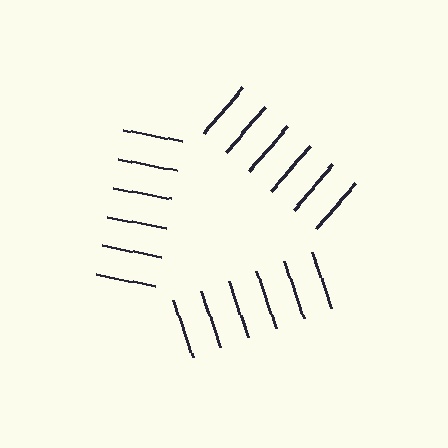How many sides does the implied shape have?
3 sides — the line-ends trace a triangle.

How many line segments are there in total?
18 — 6 along each of the 3 edges.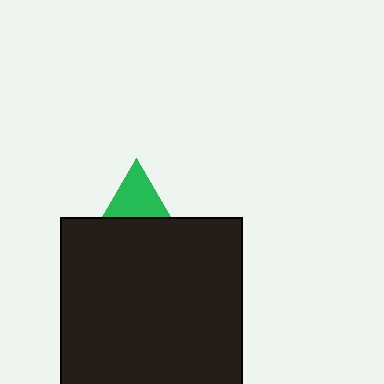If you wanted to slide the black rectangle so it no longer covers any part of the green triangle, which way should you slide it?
Slide it down — that is the most direct way to separate the two shapes.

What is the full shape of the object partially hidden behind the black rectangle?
The partially hidden object is a green triangle.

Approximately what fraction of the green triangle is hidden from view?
Roughly 59% of the green triangle is hidden behind the black rectangle.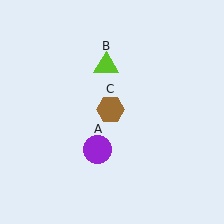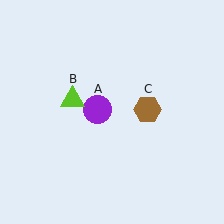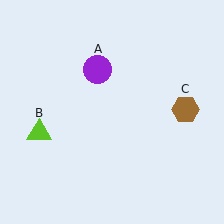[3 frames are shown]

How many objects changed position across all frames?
3 objects changed position: purple circle (object A), lime triangle (object B), brown hexagon (object C).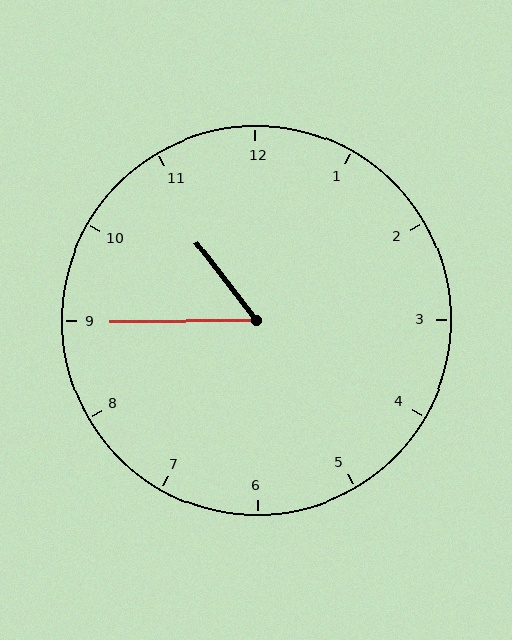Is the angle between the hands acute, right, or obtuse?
It is acute.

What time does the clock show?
10:45.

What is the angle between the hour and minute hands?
Approximately 52 degrees.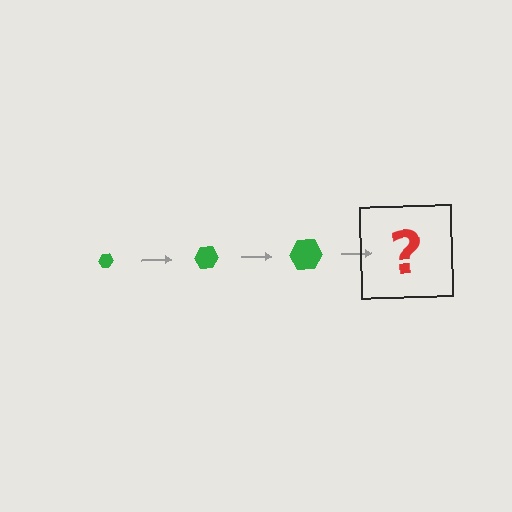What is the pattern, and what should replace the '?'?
The pattern is that the hexagon gets progressively larger each step. The '?' should be a green hexagon, larger than the previous one.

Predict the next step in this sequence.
The next step is a green hexagon, larger than the previous one.